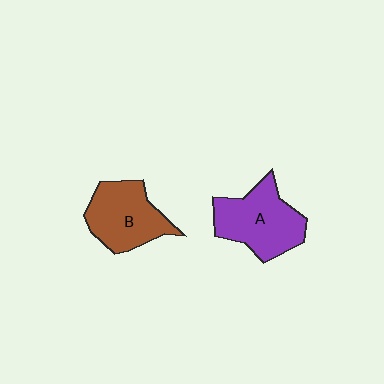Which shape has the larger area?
Shape A (purple).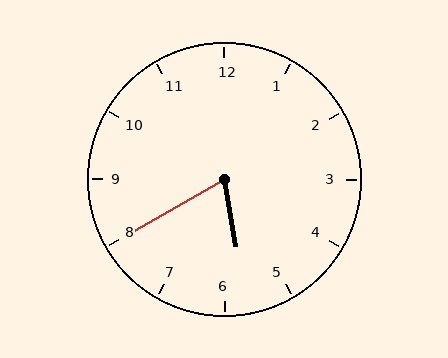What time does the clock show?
5:40.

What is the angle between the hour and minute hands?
Approximately 70 degrees.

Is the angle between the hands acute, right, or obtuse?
It is acute.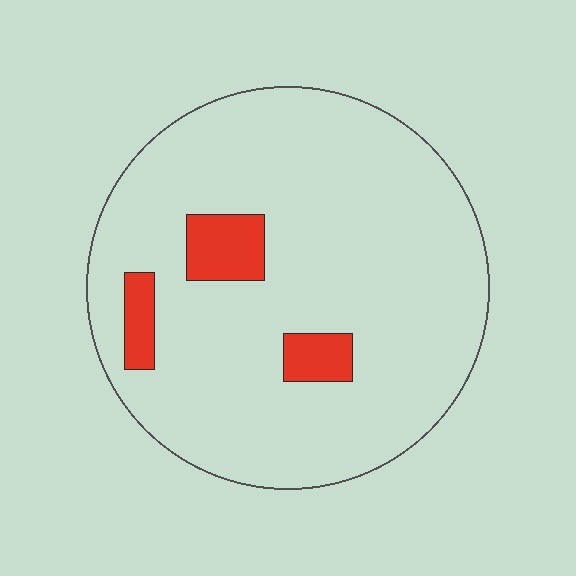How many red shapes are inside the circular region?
3.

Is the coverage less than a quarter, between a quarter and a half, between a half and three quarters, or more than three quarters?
Less than a quarter.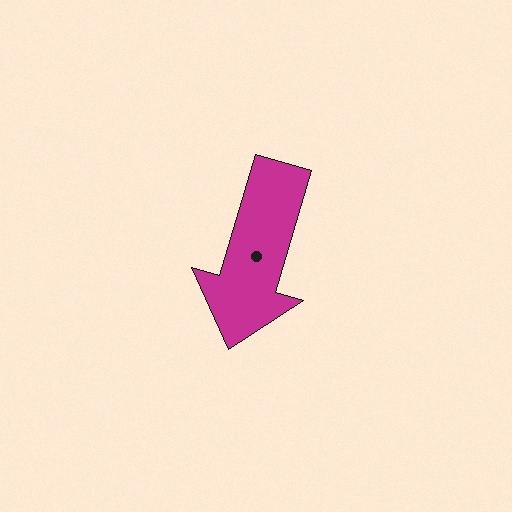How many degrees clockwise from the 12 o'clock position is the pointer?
Approximately 196 degrees.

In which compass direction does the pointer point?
South.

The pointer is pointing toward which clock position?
Roughly 7 o'clock.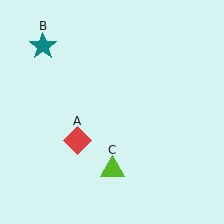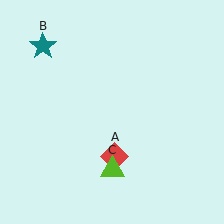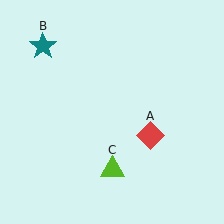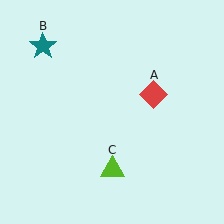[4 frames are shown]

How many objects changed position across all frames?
1 object changed position: red diamond (object A).